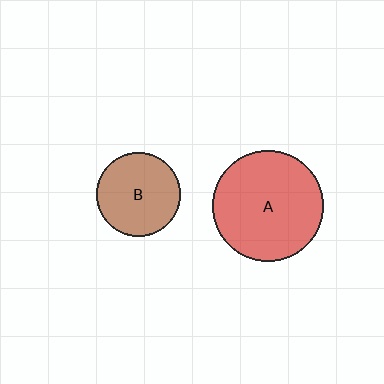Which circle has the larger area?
Circle A (red).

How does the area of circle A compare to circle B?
Approximately 1.8 times.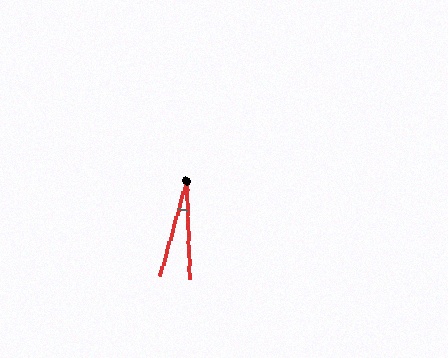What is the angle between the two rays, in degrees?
Approximately 17 degrees.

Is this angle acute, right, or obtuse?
It is acute.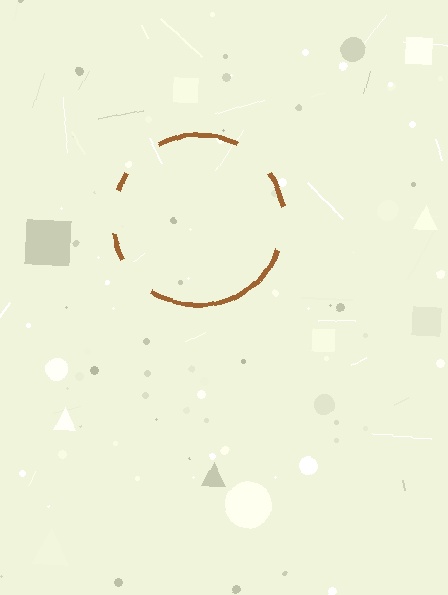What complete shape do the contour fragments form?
The contour fragments form a circle.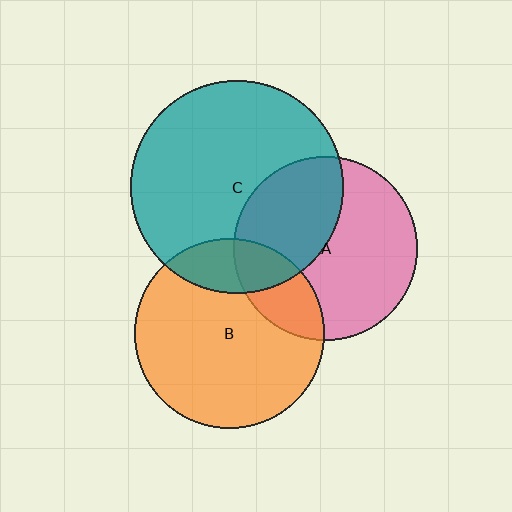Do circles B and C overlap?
Yes.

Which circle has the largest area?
Circle C (teal).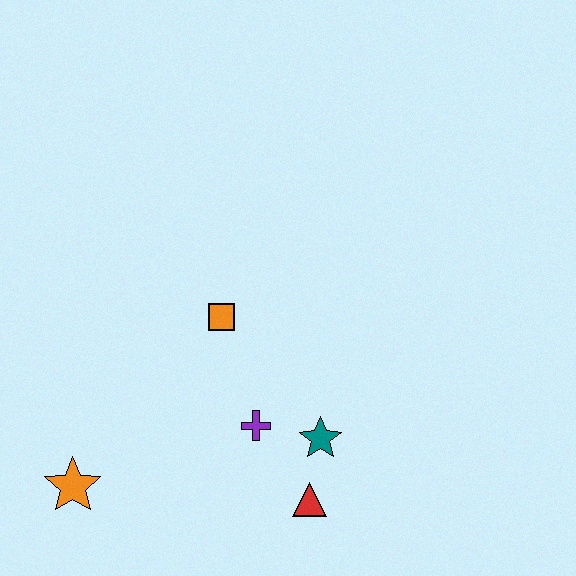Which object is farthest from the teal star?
The orange star is farthest from the teal star.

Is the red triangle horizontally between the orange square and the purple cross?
No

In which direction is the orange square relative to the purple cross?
The orange square is above the purple cross.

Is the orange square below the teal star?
No